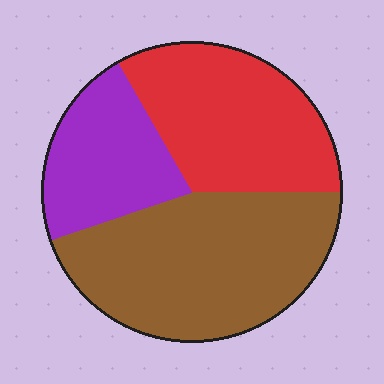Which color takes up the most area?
Brown, at roughly 45%.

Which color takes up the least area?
Purple, at roughly 20%.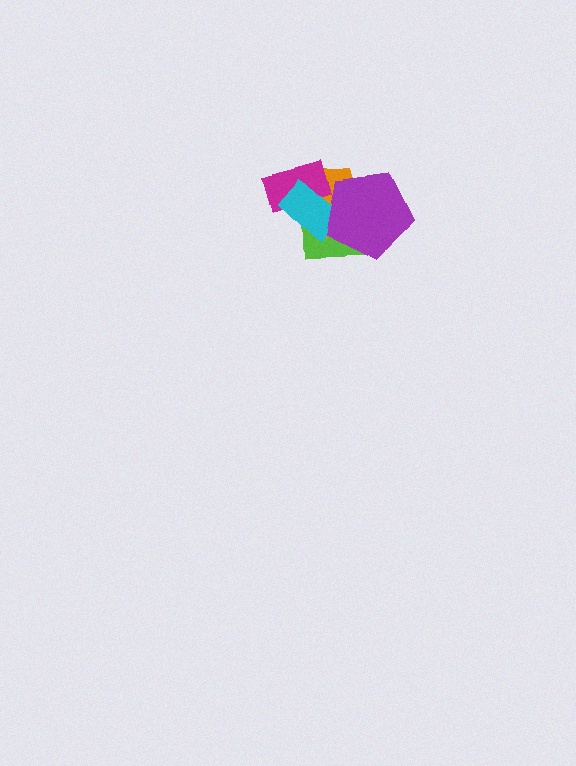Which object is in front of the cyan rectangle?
The purple pentagon is in front of the cyan rectangle.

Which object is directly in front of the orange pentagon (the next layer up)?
The magenta rectangle is directly in front of the orange pentagon.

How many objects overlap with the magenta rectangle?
2 objects overlap with the magenta rectangle.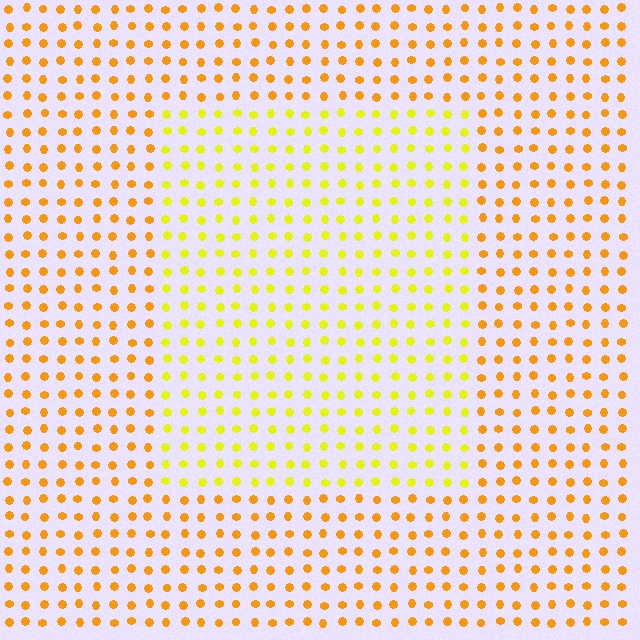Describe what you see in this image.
The image is filled with small orange elements in a uniform arrangement. A rectangle-shaped region is visible where the elements are tinted to a slightly different hue, forming a subtle color boundary.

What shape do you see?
I see a rectangle.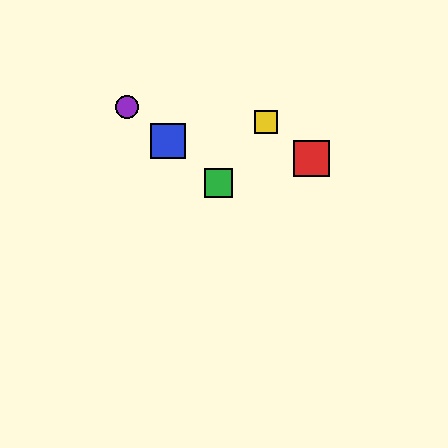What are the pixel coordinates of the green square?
The green square is at (219, 183).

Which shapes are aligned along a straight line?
The blue square, the green square, the purple circle are aligned along a straight line.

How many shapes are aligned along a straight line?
3 shapes (the blue square, the green square, the purple circle) are aligned along a straight line.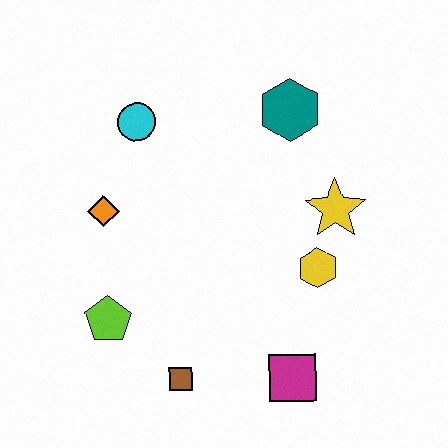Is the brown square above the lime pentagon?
No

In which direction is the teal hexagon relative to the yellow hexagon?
The teal hexagon is above the yellow hexagon.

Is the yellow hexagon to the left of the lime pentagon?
No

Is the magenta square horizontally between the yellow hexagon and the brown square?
Yes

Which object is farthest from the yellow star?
The lime pentagon is farthest from the yellow star.